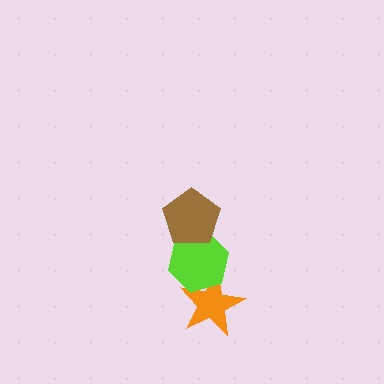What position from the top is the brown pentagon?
The brown pentagon is 1st from the top.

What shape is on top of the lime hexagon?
The brown pentagon is on top of the lime hexagon.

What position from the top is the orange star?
The orange star is 3rd from the top.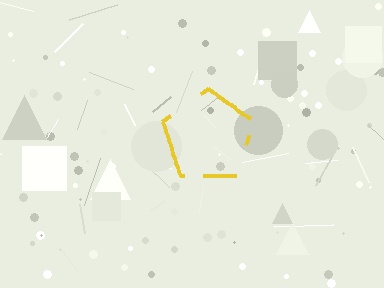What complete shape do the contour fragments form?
The contour fragments form a pentagon.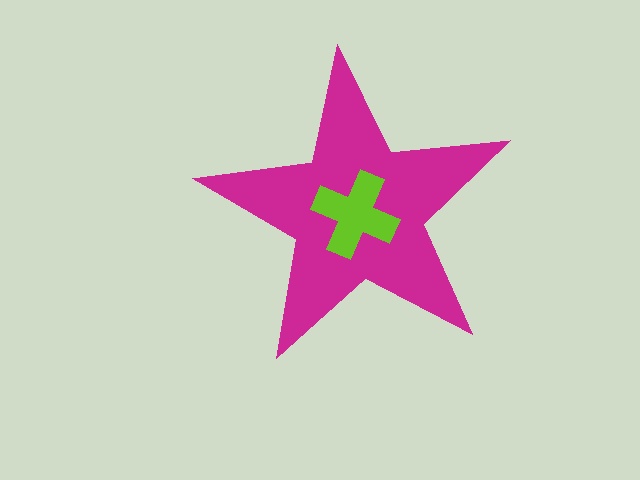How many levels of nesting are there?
2.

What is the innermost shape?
The lime cross.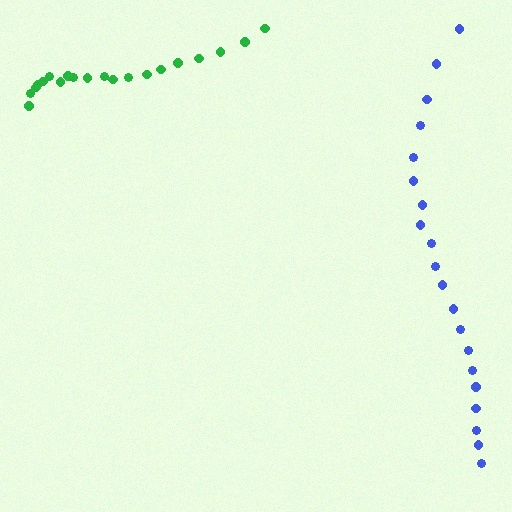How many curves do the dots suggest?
There are 2 distinct paths.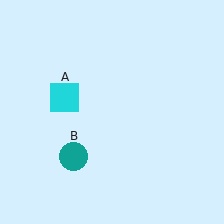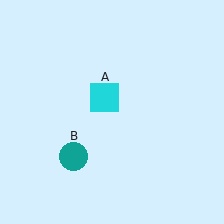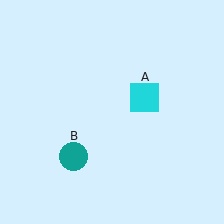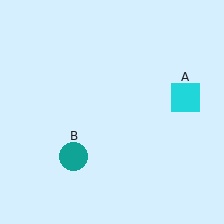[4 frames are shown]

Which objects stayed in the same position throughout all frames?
Teal circle (object B) remained stationary.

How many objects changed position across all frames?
1 object changed position: cyan square (object A).